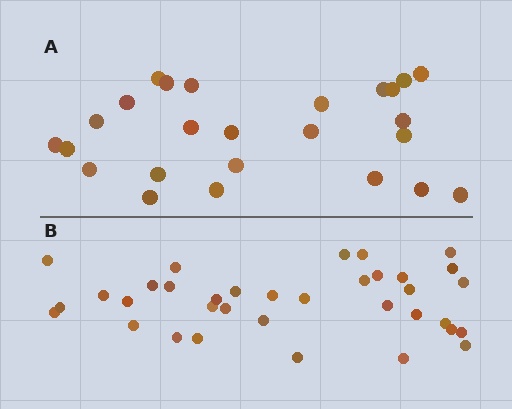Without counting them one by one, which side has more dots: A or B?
Region B (the bottom region) has more dots.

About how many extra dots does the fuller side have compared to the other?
Region B has roughly 10 or so more dots than region A.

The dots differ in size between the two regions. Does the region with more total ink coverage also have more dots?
No. Region A has more total ink coverage because its dots are larger, but region B actually contains more individual dots. Total area can be misleading — the number of items is what matters here.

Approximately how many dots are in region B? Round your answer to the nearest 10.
About 40 dots. (The exact count is 35, which rounds to 40.)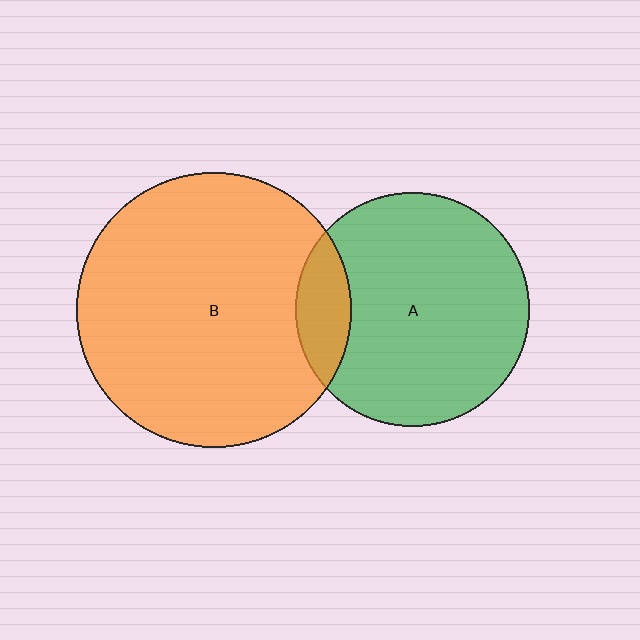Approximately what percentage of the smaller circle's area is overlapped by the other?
Approximately 15%.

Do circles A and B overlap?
Yes.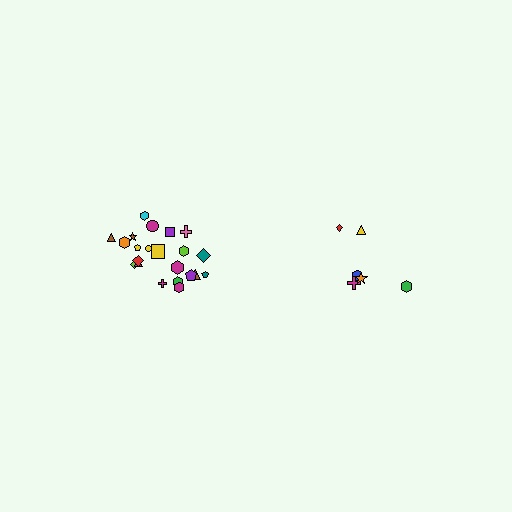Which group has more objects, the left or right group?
The left group.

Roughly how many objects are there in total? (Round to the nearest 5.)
Roughly 30 objects in total.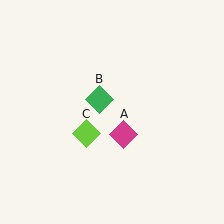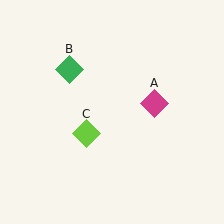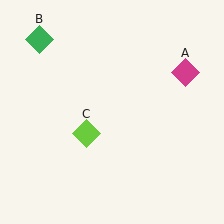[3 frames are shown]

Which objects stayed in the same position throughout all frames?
Lime diamond (object C) remained stationary.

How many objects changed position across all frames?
2 objects changed position: magenta diamond (object A), green diamond (object B).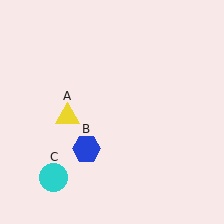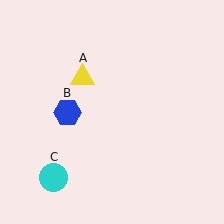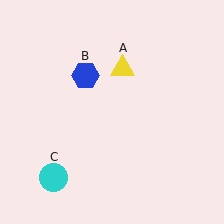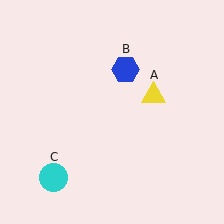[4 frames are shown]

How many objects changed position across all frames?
2 objects changed position: yellow triangle (object A), blue hexagon (object B).